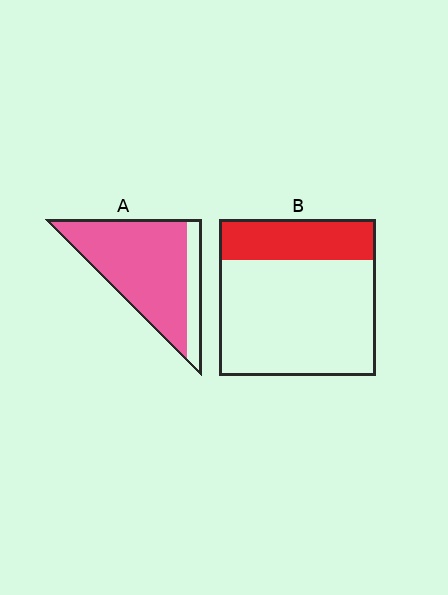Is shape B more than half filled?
No.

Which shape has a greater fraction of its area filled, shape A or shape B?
Shape A.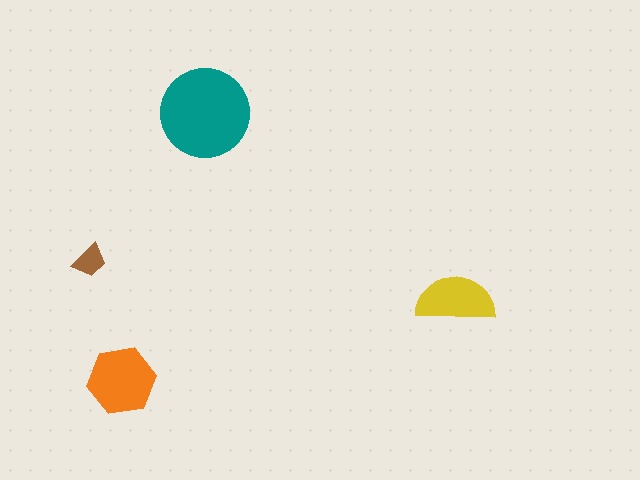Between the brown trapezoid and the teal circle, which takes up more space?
The teal circle.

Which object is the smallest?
The brown trapezoid.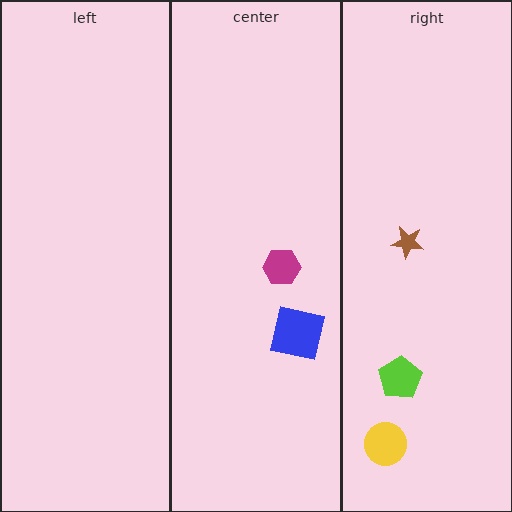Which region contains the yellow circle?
The right region.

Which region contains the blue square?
The center region.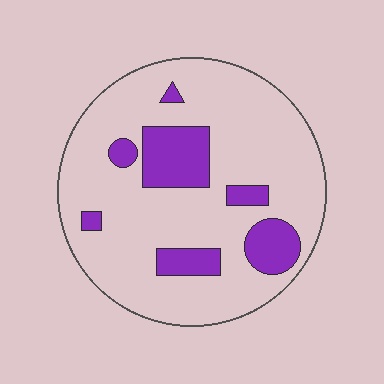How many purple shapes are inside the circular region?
7.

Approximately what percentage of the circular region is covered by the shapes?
Approximately 20%.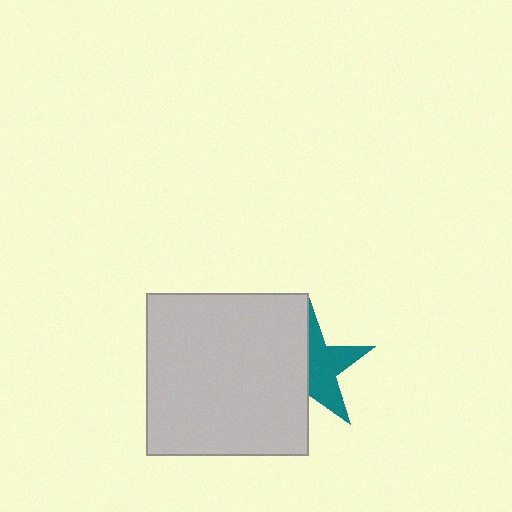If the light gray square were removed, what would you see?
You would see the complete teal star.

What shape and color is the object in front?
The object in front is a light gray square.